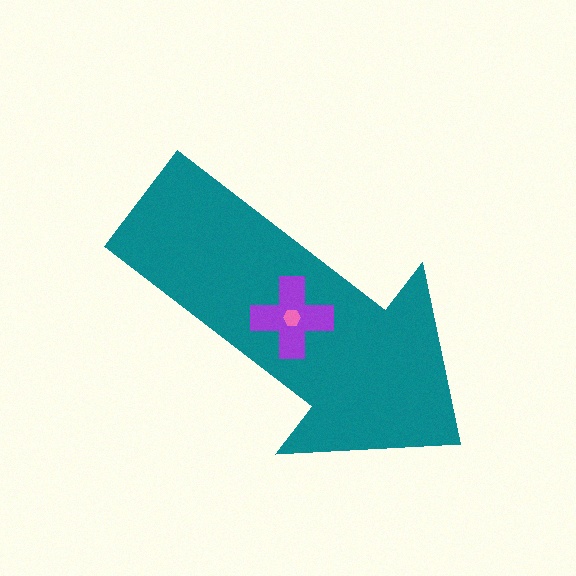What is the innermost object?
The pink hexagon.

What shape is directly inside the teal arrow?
The purple cross.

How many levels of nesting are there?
3.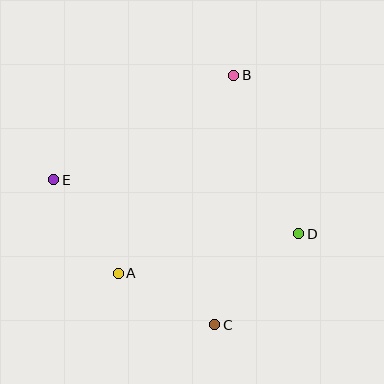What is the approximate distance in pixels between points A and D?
The distance between A and D is approximately 185 pixels.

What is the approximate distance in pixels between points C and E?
The distance between C and E is approximately 217 pixels.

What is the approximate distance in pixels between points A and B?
The distance between A and B is approximately 229 pixels.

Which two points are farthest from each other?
Points D and E are farthest from each other.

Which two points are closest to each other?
Points A and C are closest to each other.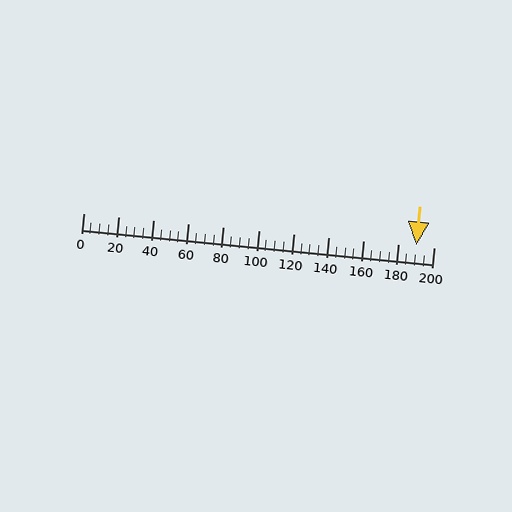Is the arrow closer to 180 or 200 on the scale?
The arrow is closer to 200.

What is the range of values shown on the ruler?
The ruler shows values from 0 to 200.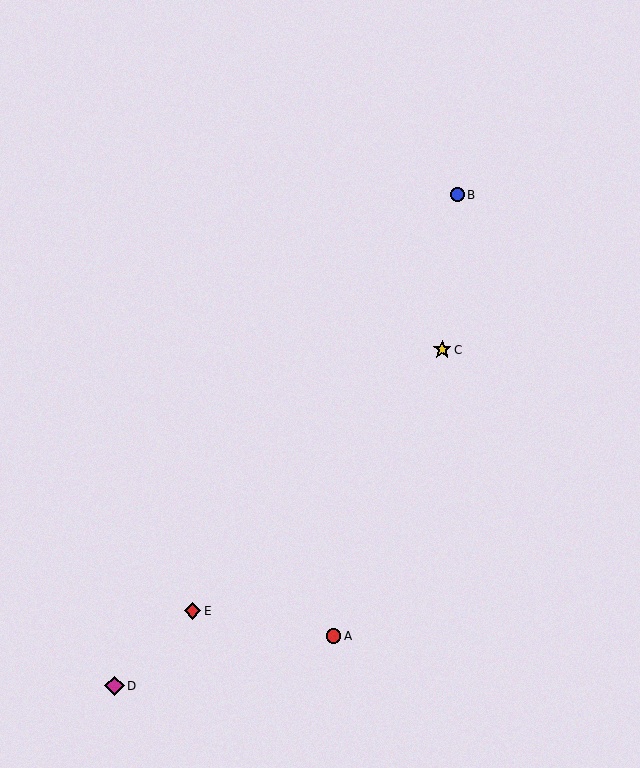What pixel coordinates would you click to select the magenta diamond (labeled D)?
Click at (115, 686) to select the magenta diamond D.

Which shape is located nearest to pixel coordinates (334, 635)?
The red circle (labeled A) at (333, 636) is nearest to that location.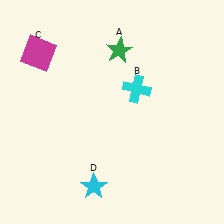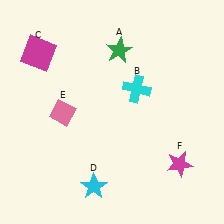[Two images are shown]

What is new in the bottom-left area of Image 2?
A pink diamond (E) was added in the bottom-left area of Image 2.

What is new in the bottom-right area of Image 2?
A magenta star (F) was added in the bottom-right area of Image 2.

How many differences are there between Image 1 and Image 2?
There are 2 differences between the two images.